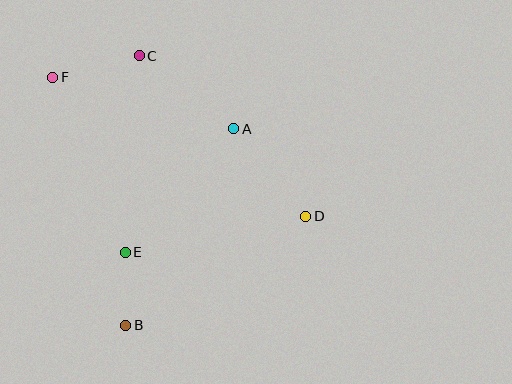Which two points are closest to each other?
Points B and E are closest to each other.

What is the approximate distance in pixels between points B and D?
The distance between B and D is approximately 211 pixels.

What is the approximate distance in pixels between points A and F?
The distance between A and F is approximately 188 pixels.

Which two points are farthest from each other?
Points D and F are farthest from each other.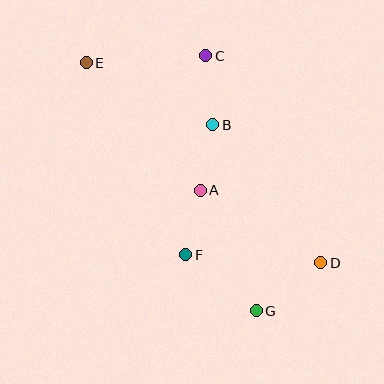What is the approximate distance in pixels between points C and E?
The distance between C and E is approximately 120 pixels.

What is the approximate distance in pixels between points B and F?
The distance between B and F is approximately 133 pixels.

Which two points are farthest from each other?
Points D and E are farthest from each other.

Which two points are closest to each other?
Points A and F are closest to each other.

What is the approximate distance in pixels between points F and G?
The distance between F and G is approximately 90 pixels.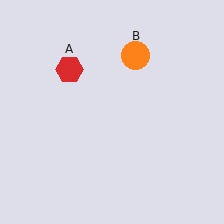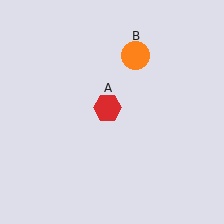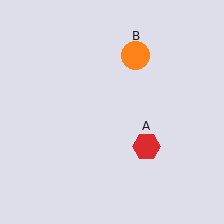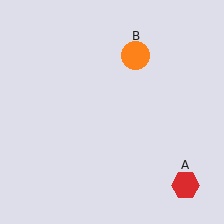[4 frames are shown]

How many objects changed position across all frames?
1 object changed position: red hexagon (object A).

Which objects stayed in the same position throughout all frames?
Orange circle (object B) remained stationary.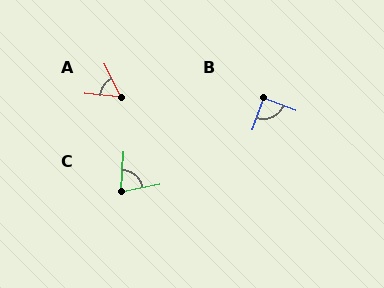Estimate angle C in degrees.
Approximately 75 degrees.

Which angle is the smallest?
A, at approximately 58 degrees.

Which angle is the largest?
B, at approximately 88 degrees.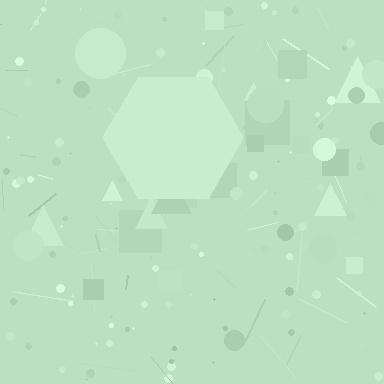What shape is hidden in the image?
A hexagon is hidden in the image.